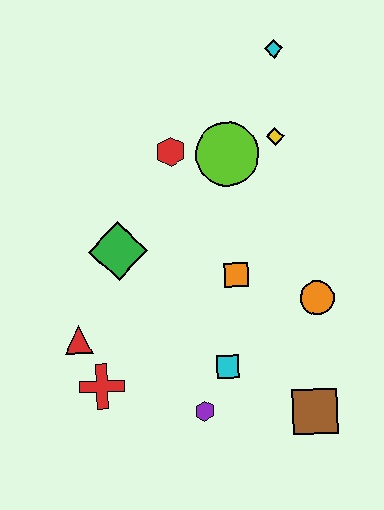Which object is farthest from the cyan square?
The cyan diamond is farthest from the cyan square.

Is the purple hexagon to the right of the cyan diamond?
No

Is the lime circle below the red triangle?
No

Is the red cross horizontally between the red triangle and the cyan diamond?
Yes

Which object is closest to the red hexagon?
The lime circle is closest to the red hexagon.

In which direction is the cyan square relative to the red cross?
The cyan square is to the right of the red cross.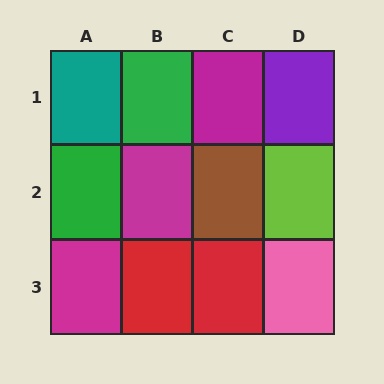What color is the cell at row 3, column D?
Pink.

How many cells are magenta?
3 cells are magenta.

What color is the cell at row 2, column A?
Green.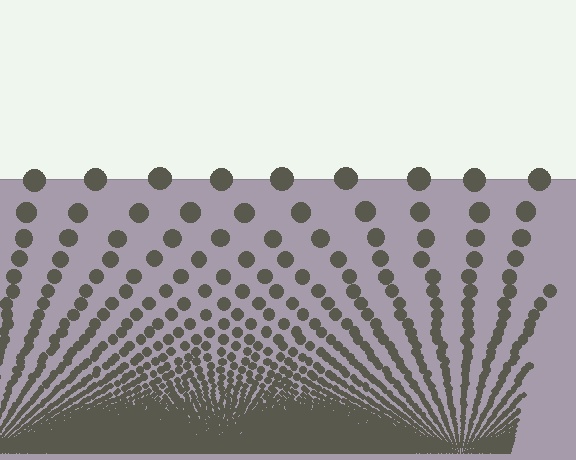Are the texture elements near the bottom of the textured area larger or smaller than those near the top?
Smaller. The gradient is inverted — elements near the bottom are smaller and denser.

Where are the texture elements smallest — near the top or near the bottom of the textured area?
Near the bottom.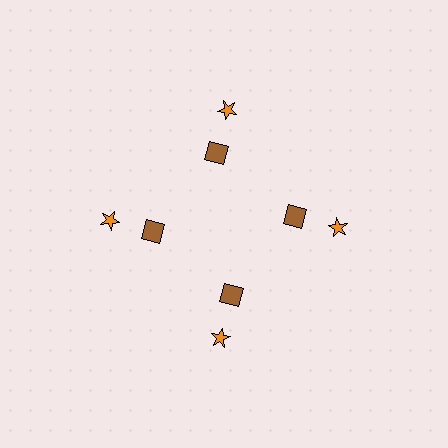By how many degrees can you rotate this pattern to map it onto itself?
The pattern maps onto itself every 90 degrees of rotation.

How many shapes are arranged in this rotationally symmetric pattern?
There are 8 shapes, arranged in 4 groups of 2.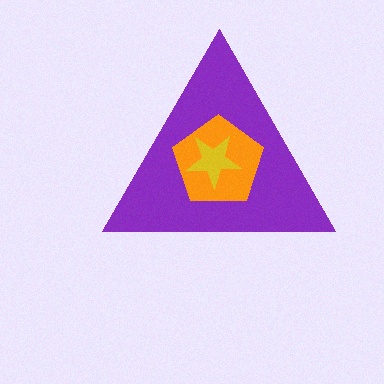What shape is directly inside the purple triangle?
The orange pentagon.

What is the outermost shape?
The purple triangle.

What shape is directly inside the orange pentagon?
The yellow star.